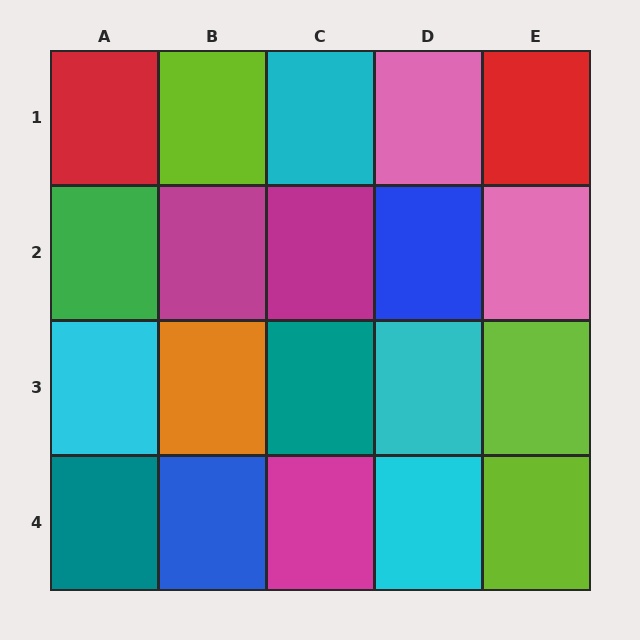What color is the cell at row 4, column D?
Cyan.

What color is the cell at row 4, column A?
Teal.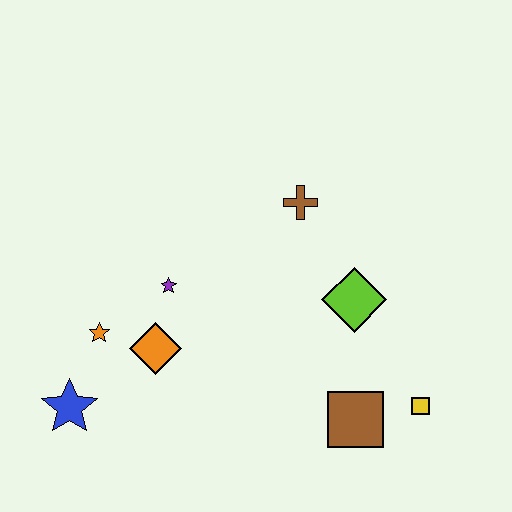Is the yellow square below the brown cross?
Yes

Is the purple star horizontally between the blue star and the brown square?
Yes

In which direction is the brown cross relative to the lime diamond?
The brown cross is above the lime diamond.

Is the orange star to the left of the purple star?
Yes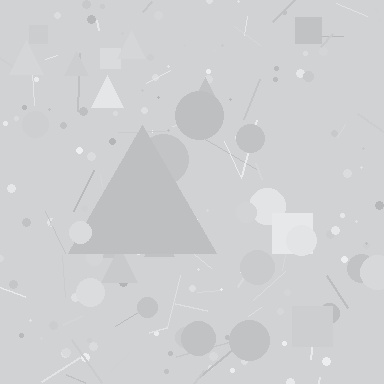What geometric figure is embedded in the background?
A triangle is embedded in the background.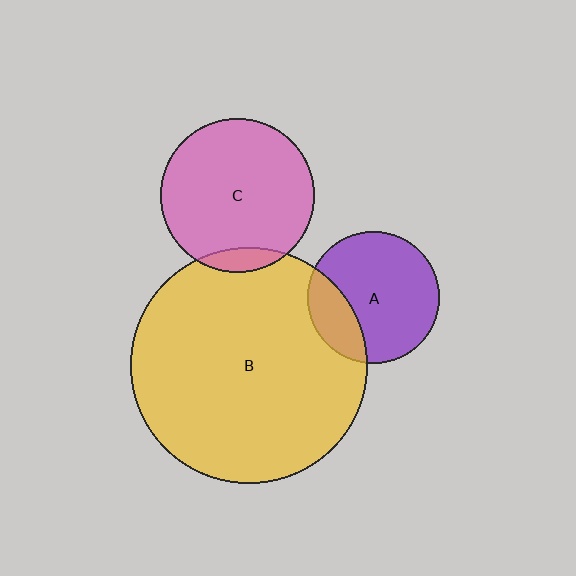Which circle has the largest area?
Circle B (yellow).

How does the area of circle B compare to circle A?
Approximately 3.2 times.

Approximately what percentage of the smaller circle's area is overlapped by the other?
Approximately 25%.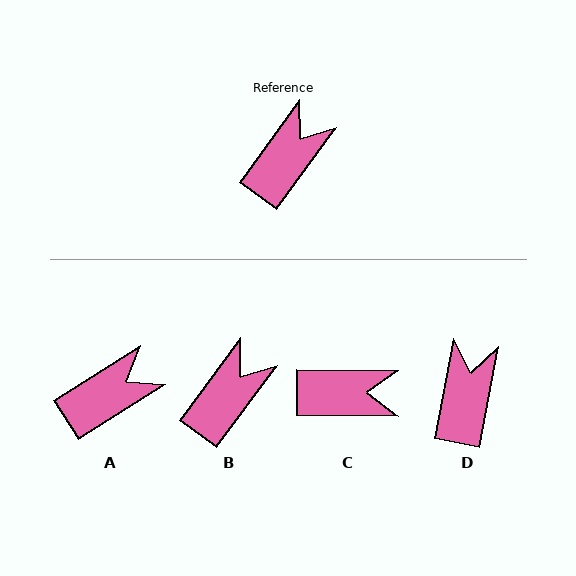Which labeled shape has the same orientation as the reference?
B.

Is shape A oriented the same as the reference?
No, it is off by about 21 degrees.